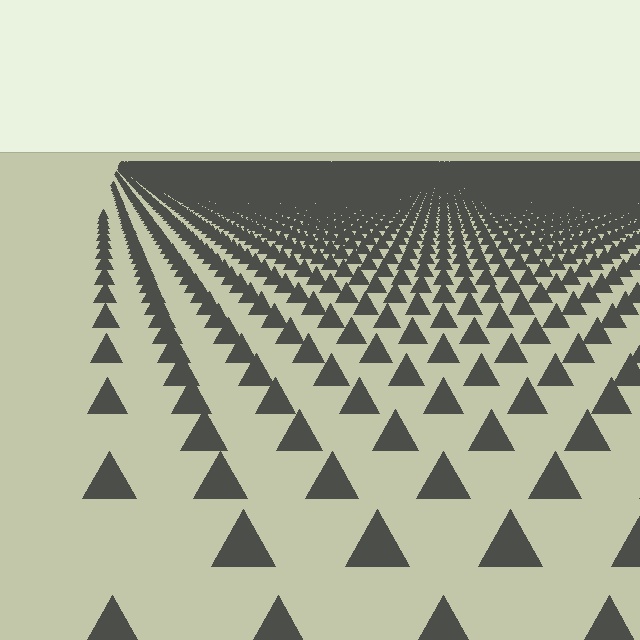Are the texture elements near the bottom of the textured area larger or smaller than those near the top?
Larger. Near the bottom, elements are closer to the viewer and appear at a bigger on-screen size.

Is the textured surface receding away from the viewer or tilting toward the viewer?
The surface is receding away from the viewer. Texture elements get smaller and denser toward the top.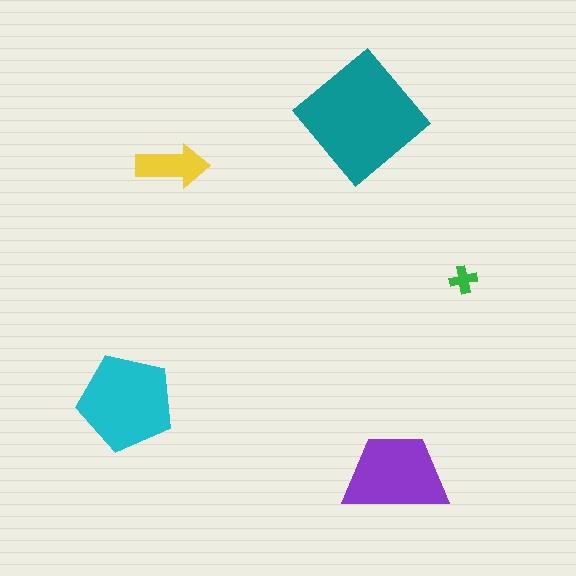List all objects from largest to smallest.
The teal diamond, the cyan pentagon, the purple trapezoid, the yellow arrow, the green cross.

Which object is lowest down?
The purple trapezoid is bottommost.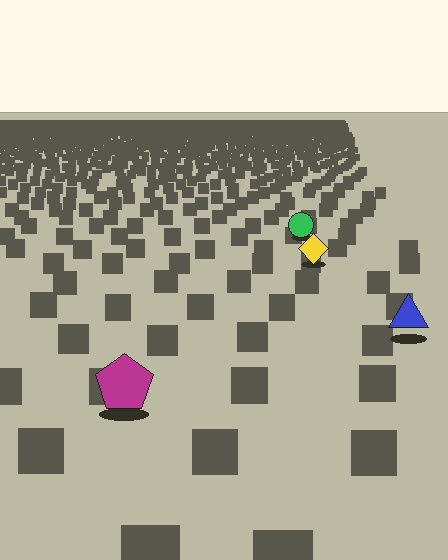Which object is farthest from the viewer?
The green circle is farthest from the viewer. It appears smaller and the ground texture around it is denser.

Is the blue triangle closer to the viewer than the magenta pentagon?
No. The magenta pentagon is closer — you can tell from the texture gradient: the ground texture is coarser near it.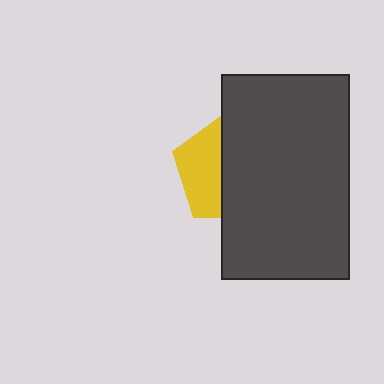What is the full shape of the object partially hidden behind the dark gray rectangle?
The partially hidden object is a yellow pentagon.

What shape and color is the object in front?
The object in front is a dark gray rectangle.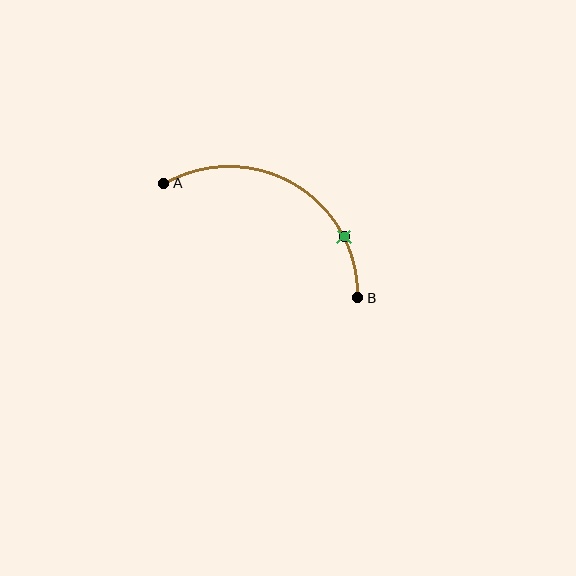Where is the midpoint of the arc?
The arc midpoint is the point on the curve farthest from the straight line joining A and B. It sits above that line.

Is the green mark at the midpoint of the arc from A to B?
No. The green mark lies on the arc but is closer to endpoint B. The arc midpoint would be at the point on the curve equidistant along the arc from both A and B.